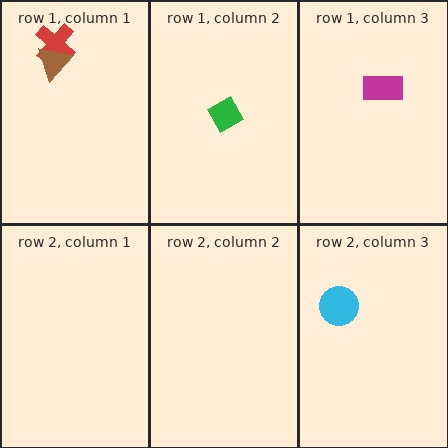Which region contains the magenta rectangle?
The row 1, column 3 region.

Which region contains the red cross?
The row 1, column 1 region.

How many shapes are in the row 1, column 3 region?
1.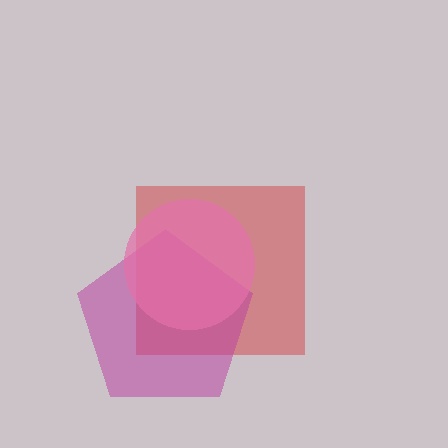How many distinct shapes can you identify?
There are 3 distinct shapes: a red square, a magenta pentagon, a pink circle.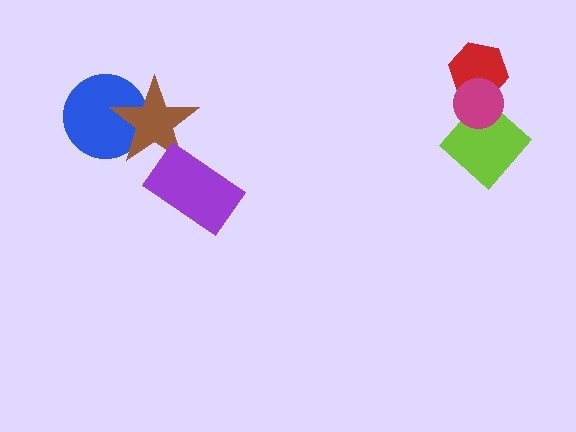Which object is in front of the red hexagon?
The magenta circle is in front of the red hexagon.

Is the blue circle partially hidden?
Yes, it is partially covered by another shape.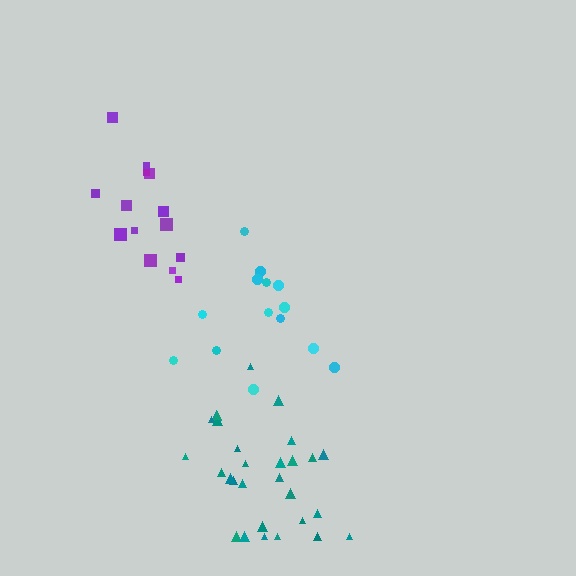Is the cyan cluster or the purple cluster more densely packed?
Purple.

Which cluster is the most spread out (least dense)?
Cyan.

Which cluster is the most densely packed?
Teal.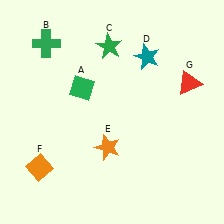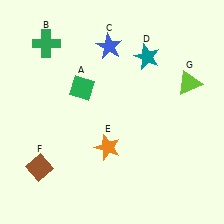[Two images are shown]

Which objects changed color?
C changed from green to blue. F changed from orange to brown. G changed from red to lime.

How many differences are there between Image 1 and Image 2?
There are 3 differences between the two images.